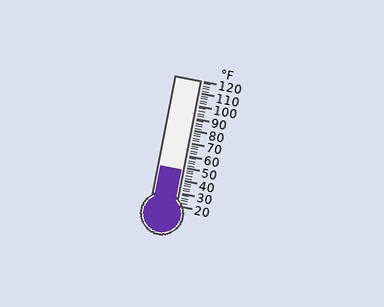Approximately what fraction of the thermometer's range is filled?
The thermometer is filled to approximately 30% of its range.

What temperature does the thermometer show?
The thermometer shows approximately 48°F.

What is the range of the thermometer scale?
The thermometer scale ranges from 20°F to 120°F.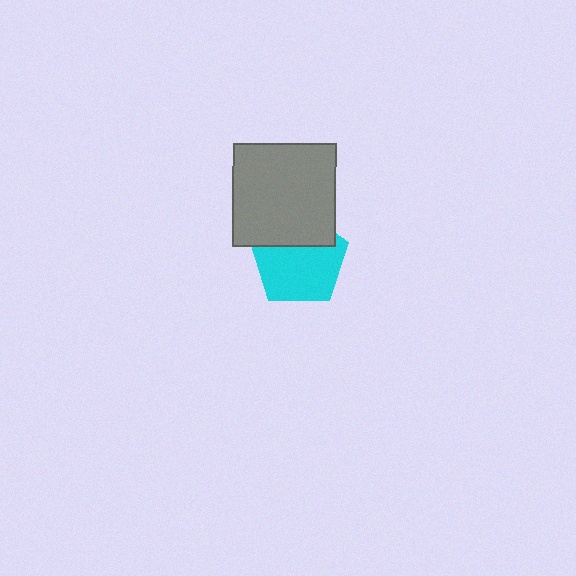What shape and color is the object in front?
The object in front is a gray square.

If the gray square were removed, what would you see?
You would see the complete cyan pentagon.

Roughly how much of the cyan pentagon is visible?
Most of it is visible (roughly 67%).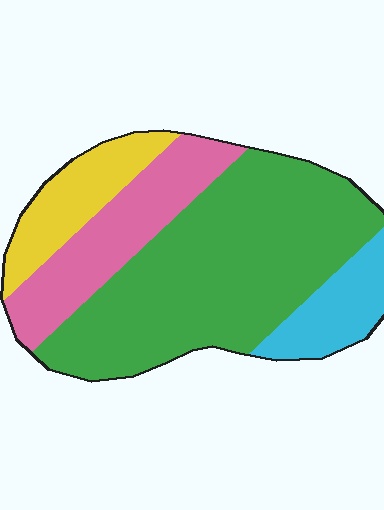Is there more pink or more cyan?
Pink.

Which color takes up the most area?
Green, at roughly 55%.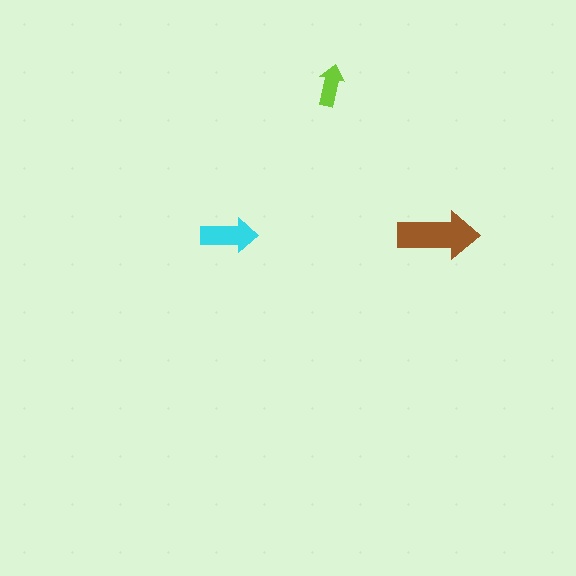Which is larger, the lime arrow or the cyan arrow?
The cyan one.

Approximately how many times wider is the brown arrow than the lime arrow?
About 2 times wider.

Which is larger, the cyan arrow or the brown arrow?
The brown one.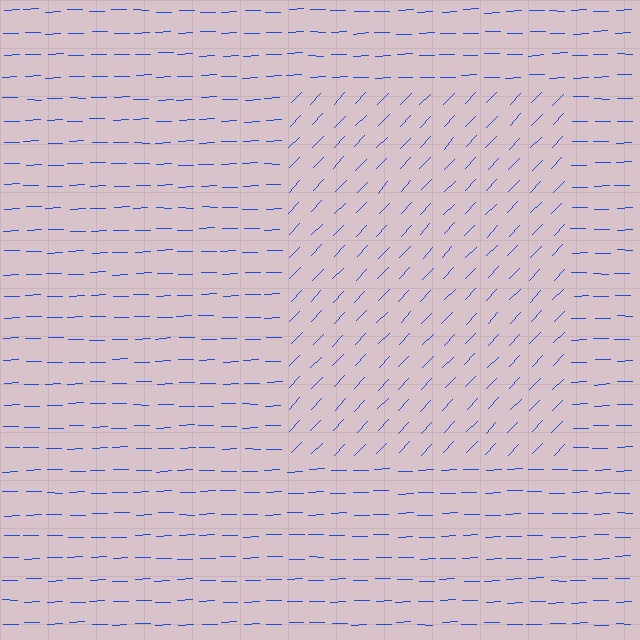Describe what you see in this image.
The image is filled with small blue line segments. A rectangle region in the image has lines oriented differently from the surrounding lines, creating a visible texture boundary.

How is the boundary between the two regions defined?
The boundary is defined purely by a change in line orientation (approximately 45 degrees difference). All lines are the same color and thickness.